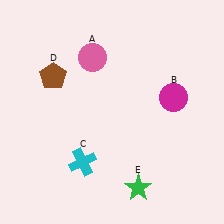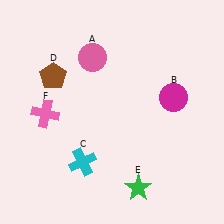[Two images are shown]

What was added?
A pink cross (F) was added in Image 2.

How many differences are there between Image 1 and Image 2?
There is 1 difference between the two images.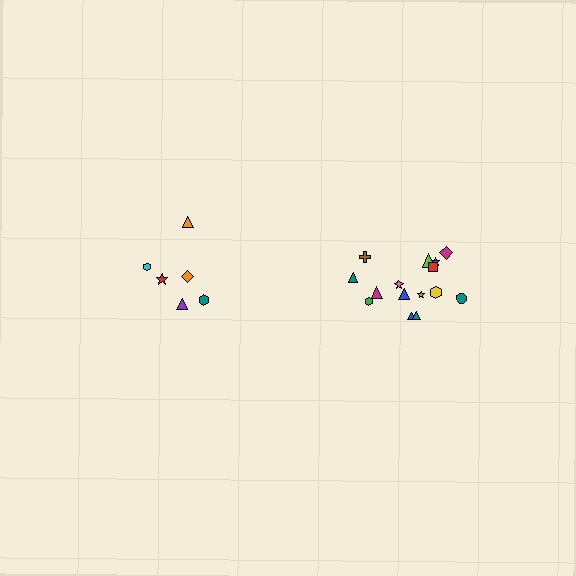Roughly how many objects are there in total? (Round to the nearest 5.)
Roughly 20 objects in total.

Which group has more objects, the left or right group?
The right group.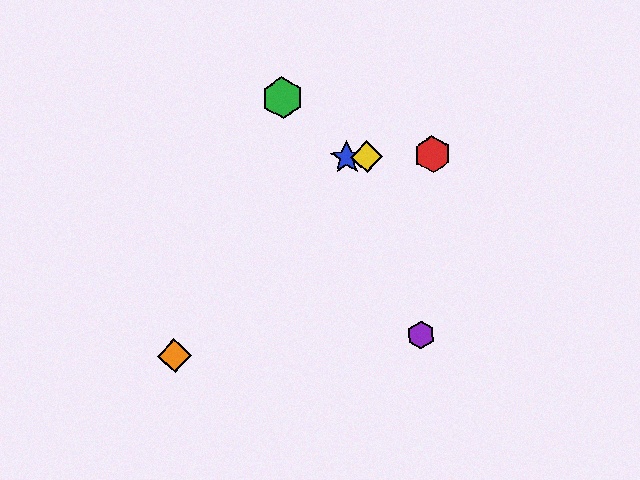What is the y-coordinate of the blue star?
The blue star is at y≈157.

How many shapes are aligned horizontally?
3 shapes (the red hexagon, the blue star, the yellow diamond) are aligned horizontally.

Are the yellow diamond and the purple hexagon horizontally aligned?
No, the yellow diamond is at y≈157 and the purple hexagon is at y≈335.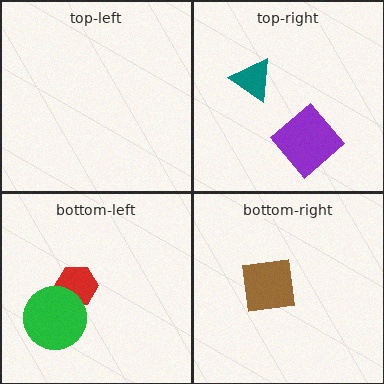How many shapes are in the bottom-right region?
1.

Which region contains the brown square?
The bottom-right region.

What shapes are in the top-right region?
The purple diamond, the teal triangle.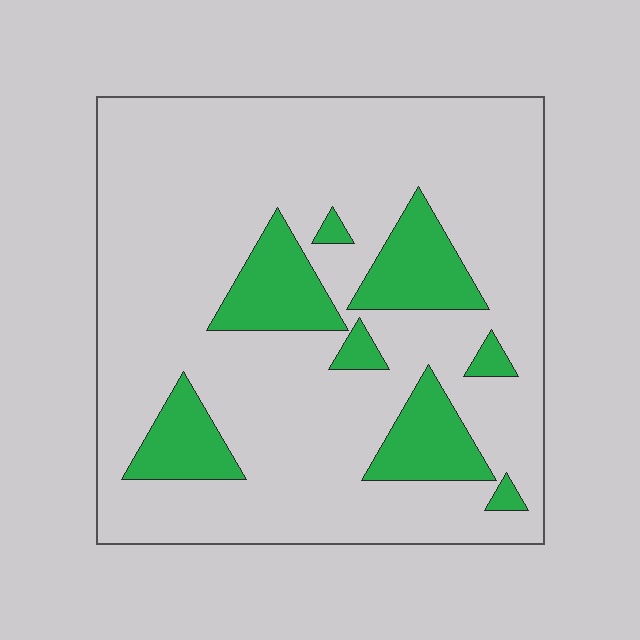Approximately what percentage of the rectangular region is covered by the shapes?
Approximately 20%.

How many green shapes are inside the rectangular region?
8.